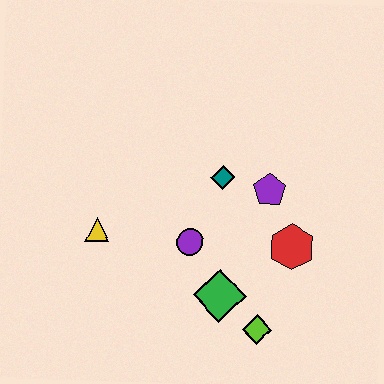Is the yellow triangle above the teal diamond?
No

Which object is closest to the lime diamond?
The green diamond is closest to the lime diamond.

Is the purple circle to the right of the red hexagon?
No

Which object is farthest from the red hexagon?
The yellow triangle is farthest from the red hexagon.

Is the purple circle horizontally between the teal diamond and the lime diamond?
No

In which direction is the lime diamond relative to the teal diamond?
The lime diamond is below the teal diamond.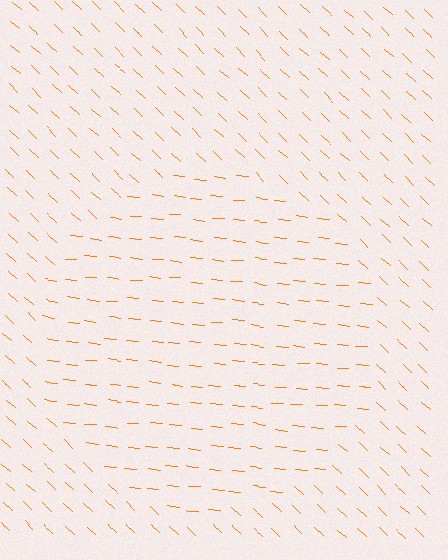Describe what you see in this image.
The image is filled with small orange line segments. A circle region in the image has lines oriented differently from the surrounding lines, creating a visible texture boundary.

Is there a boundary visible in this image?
Yes, there is a texture boundary formed by a change in line orientation.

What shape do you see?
I see a circle.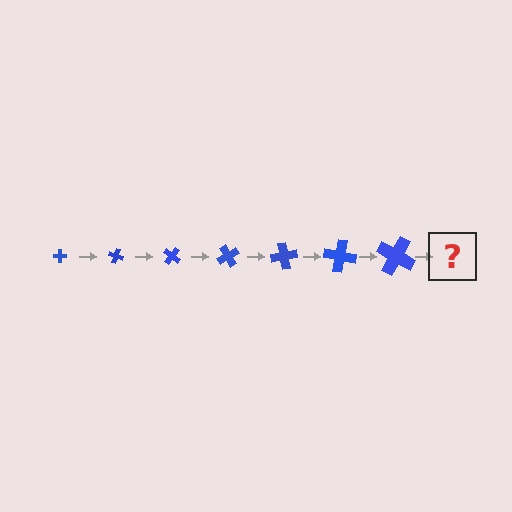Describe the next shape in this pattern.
It should be a cross, larger than the previous one and rotated 140 degrees from the start.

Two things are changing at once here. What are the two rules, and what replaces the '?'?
The two rules are that the cross grows larger each step and it rotates 20 degrees each step. The '?' should be a cross, larger than the previous one and rotated 140 degrees from the start.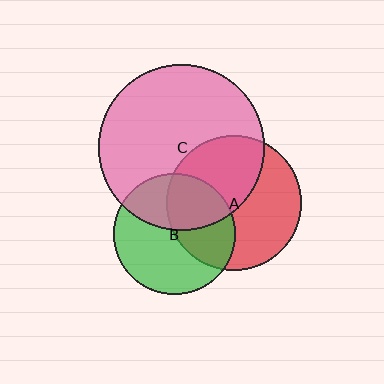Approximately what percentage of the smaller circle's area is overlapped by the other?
Approximately 40%.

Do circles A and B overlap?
Yes.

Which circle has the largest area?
Circle C (pink).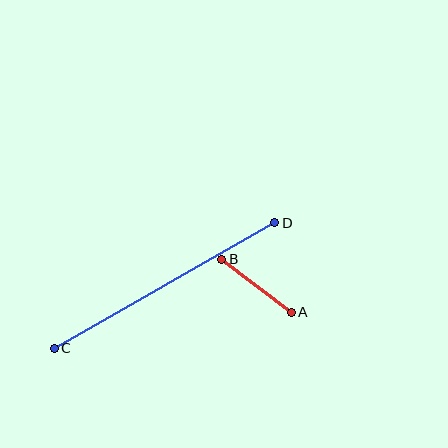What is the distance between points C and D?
The distance is approximately 253 pixels.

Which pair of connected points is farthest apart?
Points C and D are farthest apart.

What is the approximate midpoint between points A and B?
The midpoint is at approximately (257, 286) pixels.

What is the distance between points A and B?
The distance is approximately 87 pixels.